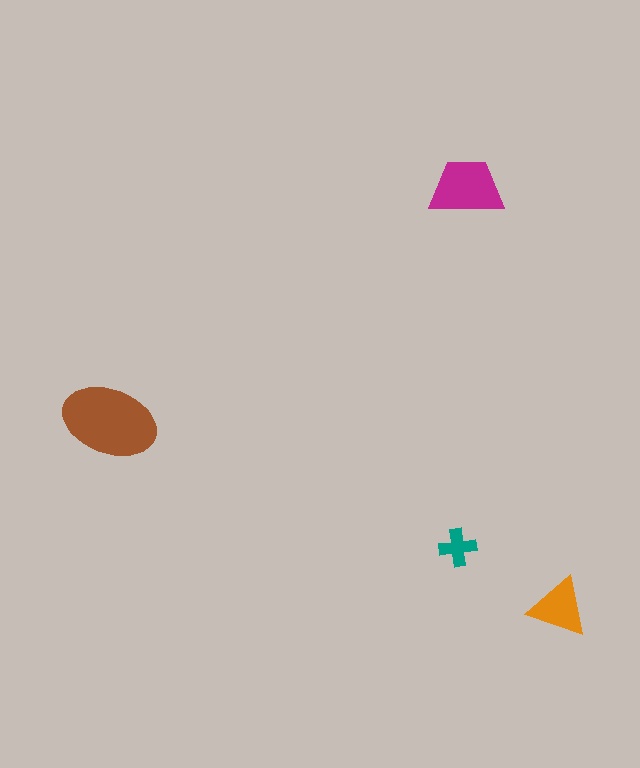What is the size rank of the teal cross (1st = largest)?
4th.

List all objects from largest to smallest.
The brown ellipse, the magenta trapezoid, the orange triangle, the teal cross.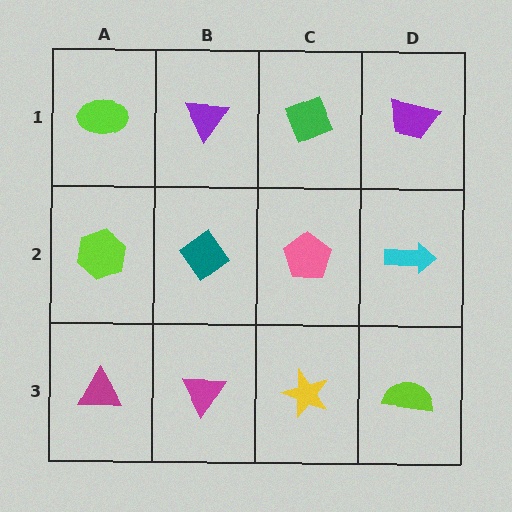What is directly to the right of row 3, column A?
A magenta triangle.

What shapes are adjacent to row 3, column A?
A lime hexagon (row 2, column A), a magenta triangle (row 3, column B).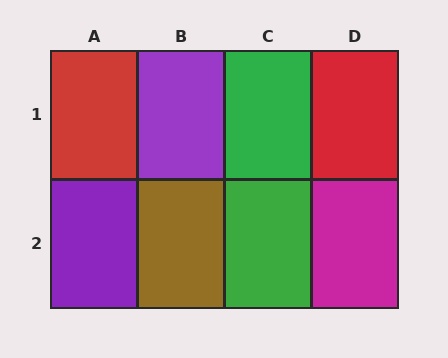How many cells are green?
2 cells are green.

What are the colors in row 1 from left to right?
Red, purple, green, red.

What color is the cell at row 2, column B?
Brown.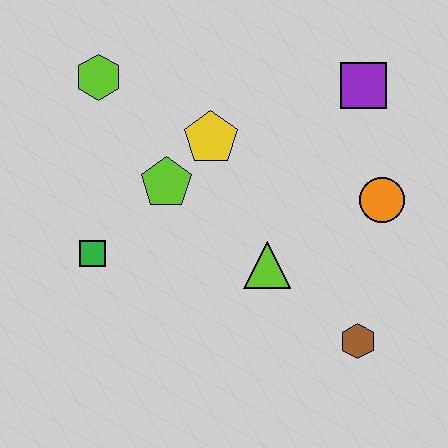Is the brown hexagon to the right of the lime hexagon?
Yes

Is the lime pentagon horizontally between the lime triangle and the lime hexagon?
Yes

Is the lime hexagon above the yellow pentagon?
Yes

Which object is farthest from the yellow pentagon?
The brown hexagon is farthest from the yellow pentagon.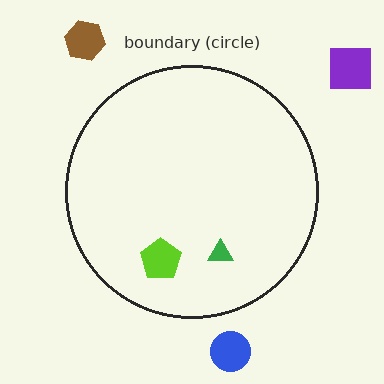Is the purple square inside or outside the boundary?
Outside.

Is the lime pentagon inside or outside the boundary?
Inside.